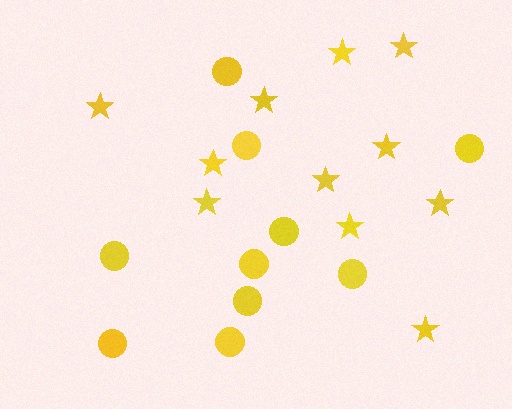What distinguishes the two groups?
There are 2 groups: one group of stars (11) and one group of circles (10).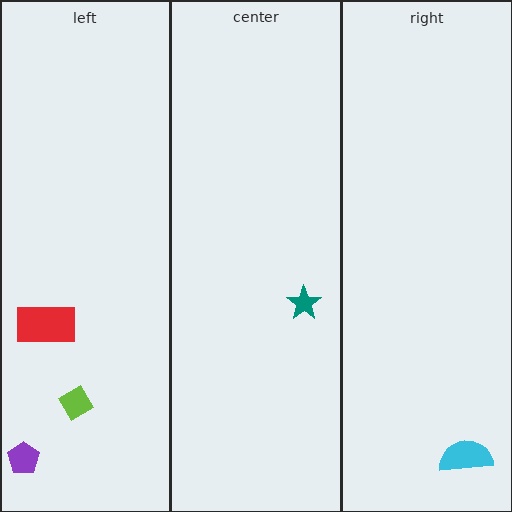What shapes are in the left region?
The red rectangle, the lime diamond, the purple pentagon.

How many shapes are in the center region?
1.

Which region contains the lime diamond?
The left region.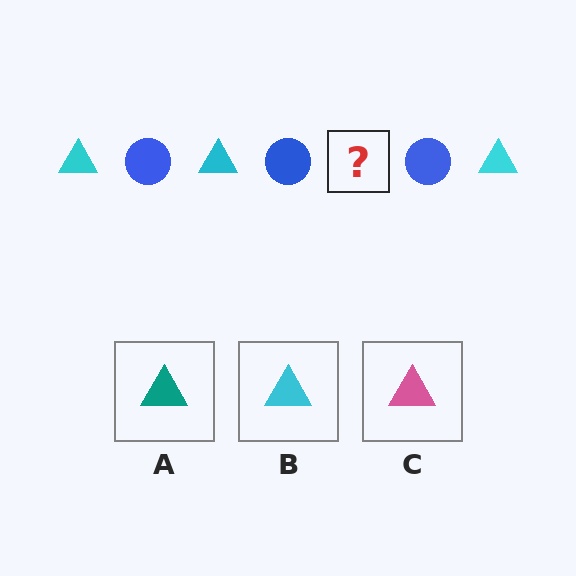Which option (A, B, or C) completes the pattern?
B.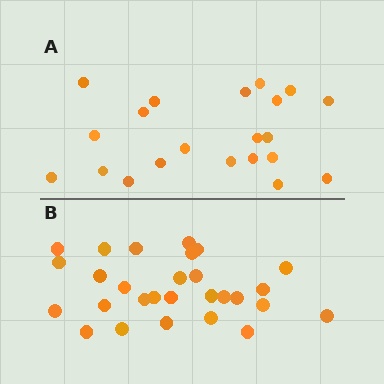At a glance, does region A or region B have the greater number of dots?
Region B (the bottom region) has more dots.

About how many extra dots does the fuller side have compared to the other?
Region B has roughly 8 or so more dots than region A.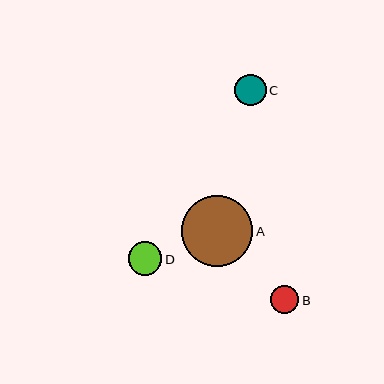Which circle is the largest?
Circle A is the largest with a size of approximately 71 pixels.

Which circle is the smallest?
Circle B is the smallest with a size of approximately 28 pixels.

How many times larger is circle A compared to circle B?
Circle A is approximately 2.5 times the size of circle B.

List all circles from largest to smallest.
From largest to smallest: A, D, C, B.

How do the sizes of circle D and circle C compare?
Circle D and circle C are approximately the same size.